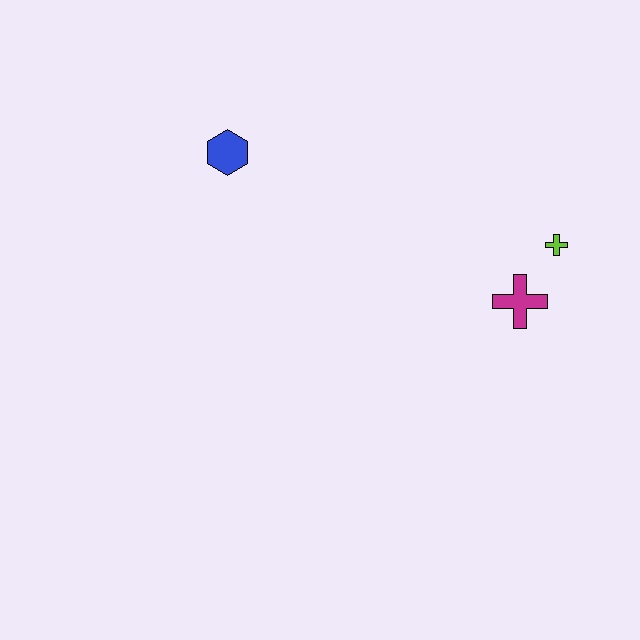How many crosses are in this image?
There are 2 crosses.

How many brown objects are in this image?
There are no brown objects.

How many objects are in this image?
There are 3 objects.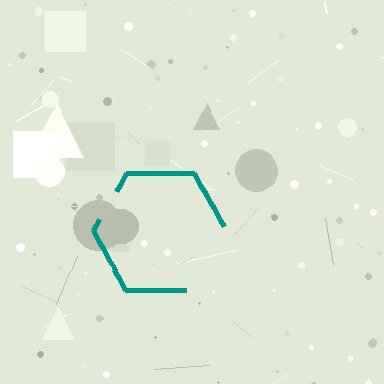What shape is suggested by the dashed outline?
The dashed outline suggests a hexagon.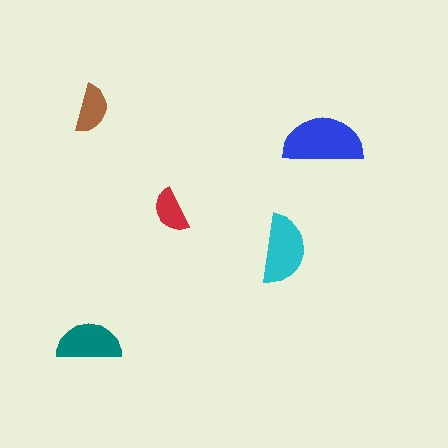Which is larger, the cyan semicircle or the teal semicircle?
The cyan one.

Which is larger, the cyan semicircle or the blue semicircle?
The blue one.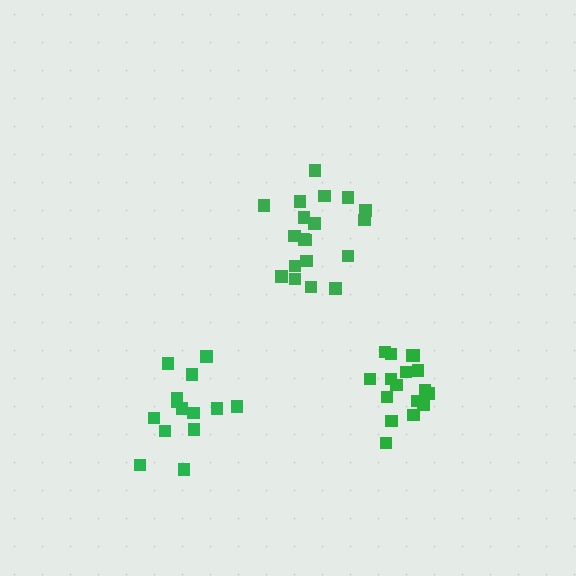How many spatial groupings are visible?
There are 3 spatial groupings.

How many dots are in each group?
Group 1: 19 dots, Group 2: 17 dots, Group 3: 14 dots (50 total).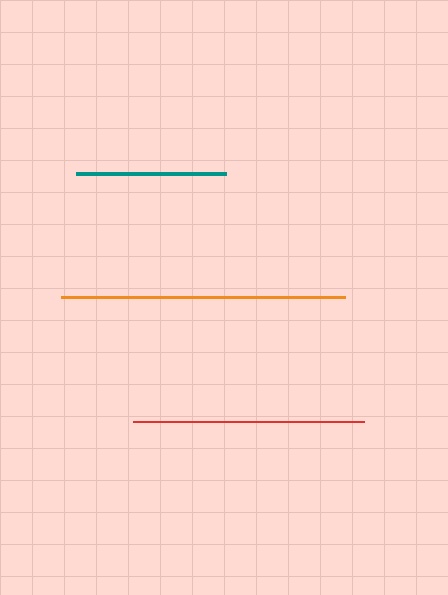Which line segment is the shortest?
The teal line is the shortest at approximately 149 pixels.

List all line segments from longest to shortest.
From longest to shortest: orange, red, teal.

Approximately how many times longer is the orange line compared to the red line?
The orange line is approximately 1.2 times the length of the red line.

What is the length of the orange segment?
The orange segment is approximately 284 pixels long.